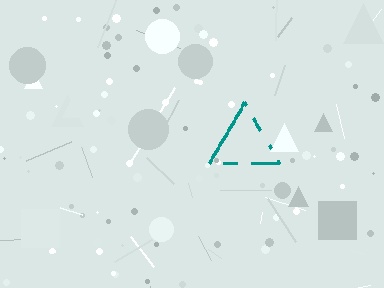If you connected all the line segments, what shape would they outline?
They would outline a triangle.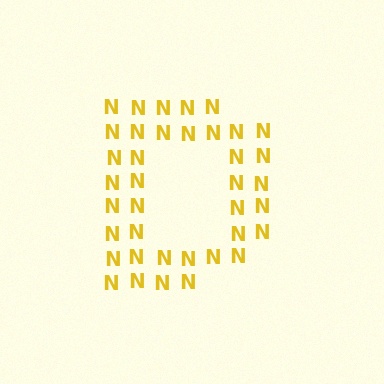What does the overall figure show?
The overall figure shows the letter D.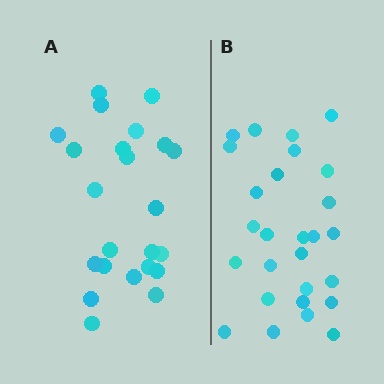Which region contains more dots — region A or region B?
Region B (the right region) has more dots.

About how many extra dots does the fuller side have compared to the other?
Region B has about 4 more dots than region A.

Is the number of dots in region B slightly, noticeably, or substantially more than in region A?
Region B has only slightly more — the two regions are fairly close. The ratio is roughly 1.2 to 1.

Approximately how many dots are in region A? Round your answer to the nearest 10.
About 20 dots. (The exact count is 23, which rounds to 20.)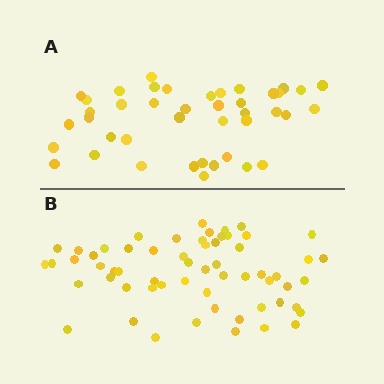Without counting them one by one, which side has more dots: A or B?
Region B (the bottom region) has more dots.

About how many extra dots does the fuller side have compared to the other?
Region B has approximately 20 more dots than region A.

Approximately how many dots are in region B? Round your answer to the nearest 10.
About 60 dots.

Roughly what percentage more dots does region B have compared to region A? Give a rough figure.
About 45% more.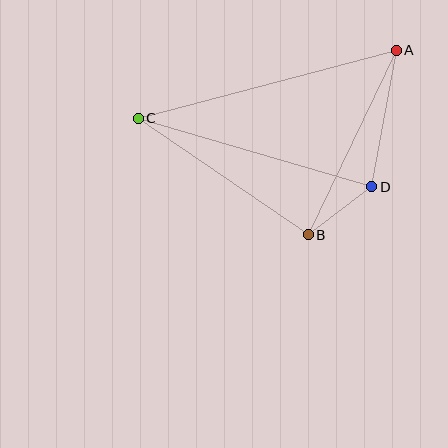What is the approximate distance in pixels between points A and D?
The distance between A and D is approximately 139 pixels.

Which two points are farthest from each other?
Points A and C are farthest from each other.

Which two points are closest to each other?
Points B and D are closest to each other.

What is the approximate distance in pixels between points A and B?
The distance between A and B is approximately 205 pixels.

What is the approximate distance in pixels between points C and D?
The distance between C and D is approximately 244 pixels.